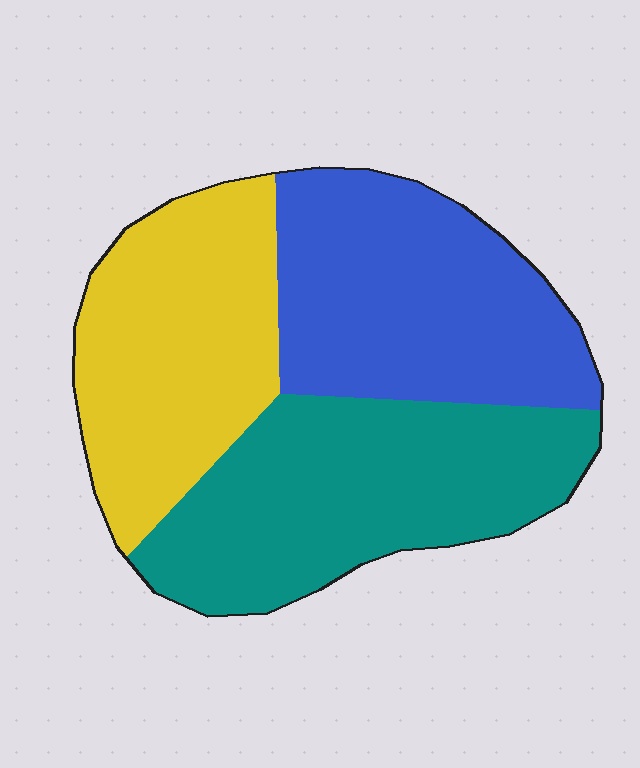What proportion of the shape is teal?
Teal covers about 35% of the shape.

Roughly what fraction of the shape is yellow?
Yellow takes up about one third (1/3) of the shape.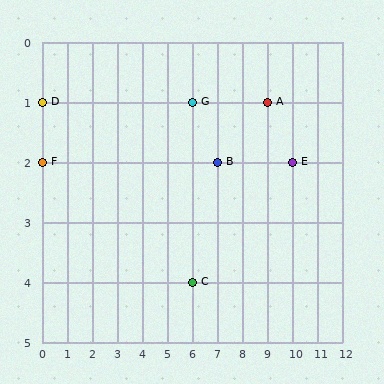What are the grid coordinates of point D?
Point D is at grid coordinates (0, 1).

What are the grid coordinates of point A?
Point A is at grid coordinates (9, 1).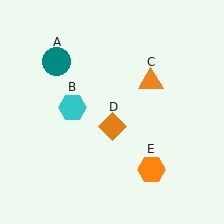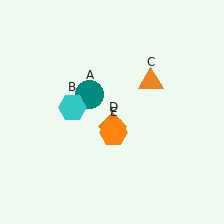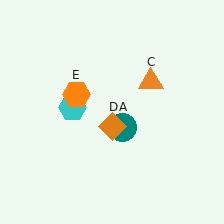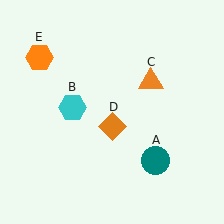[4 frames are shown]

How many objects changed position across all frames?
2 objects changed position: teal circle (object A), orange hexagon (object E).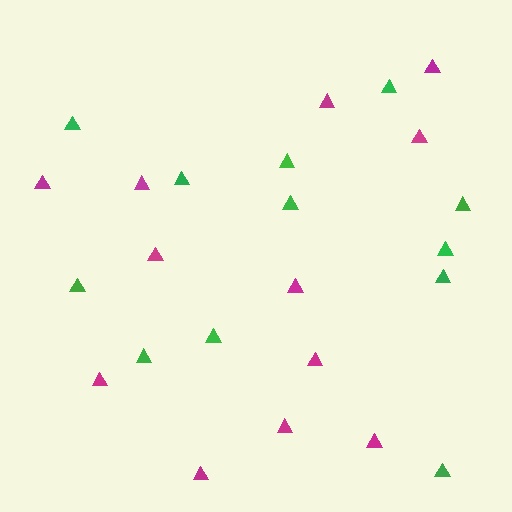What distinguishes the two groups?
There are 2 groups: one group of magenta triangles (12) and one group of green triangles (12).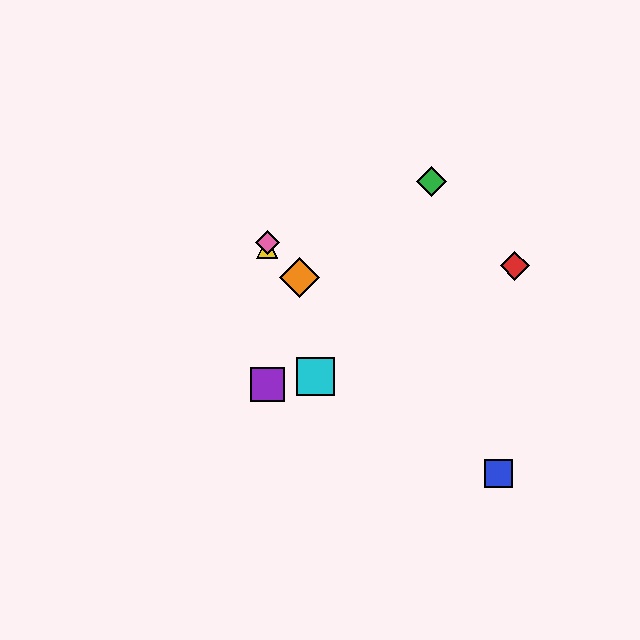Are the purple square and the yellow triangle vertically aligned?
Yes, both are at x≈267.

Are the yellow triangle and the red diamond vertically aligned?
No, the yellow triangle is at x≈267 and the red diamond is at x≈515.